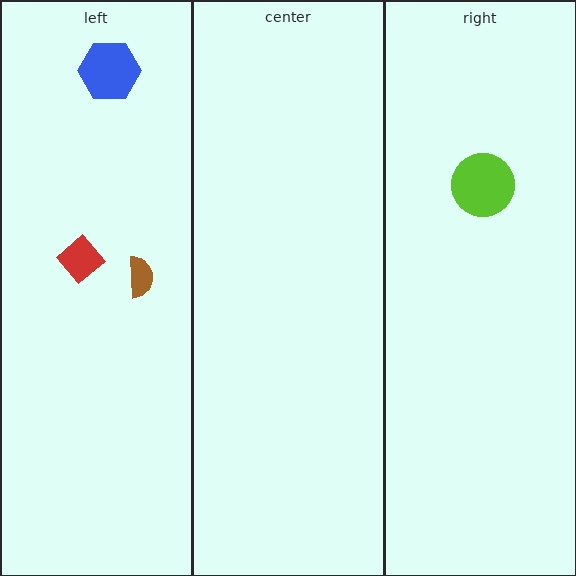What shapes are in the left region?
The brown semicircle, the blue hexagon, the red diamond.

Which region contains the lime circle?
The right region.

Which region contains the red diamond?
The left region.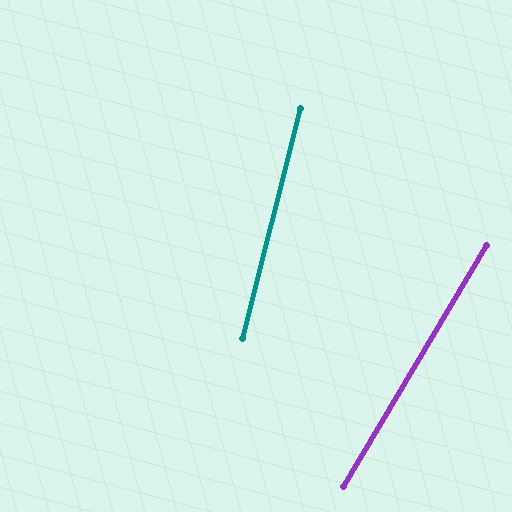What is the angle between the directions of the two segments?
Approximately 16 degrees.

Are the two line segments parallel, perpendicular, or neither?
Neither parallel nor perpendicular — they differ by about 16°.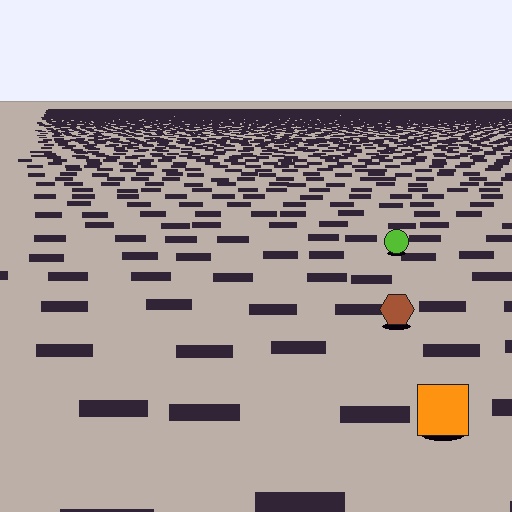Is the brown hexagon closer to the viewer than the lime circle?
Yes. The brown hexagon is closer — you can tell from the texture gradient: the ground texture is coarser near it.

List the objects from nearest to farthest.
From nearest to farthest: the orange square, the brown hexagon, the lime circle.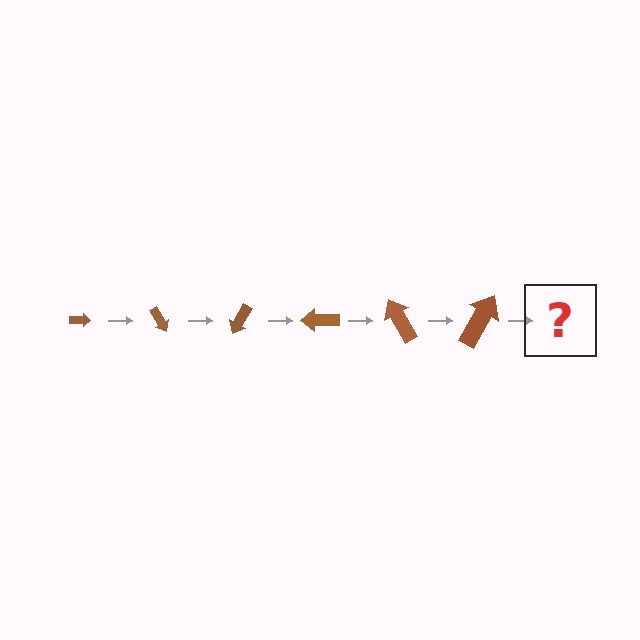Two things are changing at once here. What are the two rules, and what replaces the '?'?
The two rules are that the arrow grows larger each step and it rotates 60 degrees each step. The '?' should be an arrow, larger than the previous one and rotated 360 degrees from the start.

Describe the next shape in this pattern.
It should be an arrow, larger than the previous one and rotated 360 degrees from the start.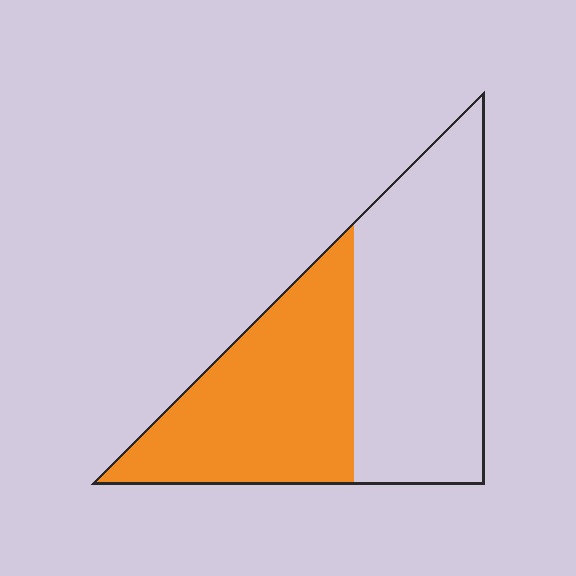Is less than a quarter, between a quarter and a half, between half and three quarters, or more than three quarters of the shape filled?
Between a quarter and a half.